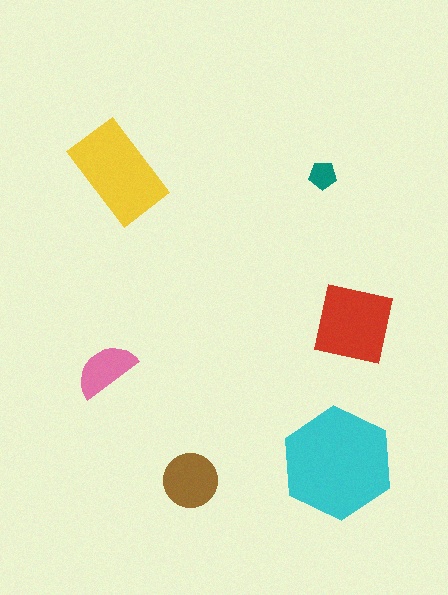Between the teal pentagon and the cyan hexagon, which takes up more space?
The cyan hexagon.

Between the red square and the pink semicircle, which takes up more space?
The red square.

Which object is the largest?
The cyan hexagon.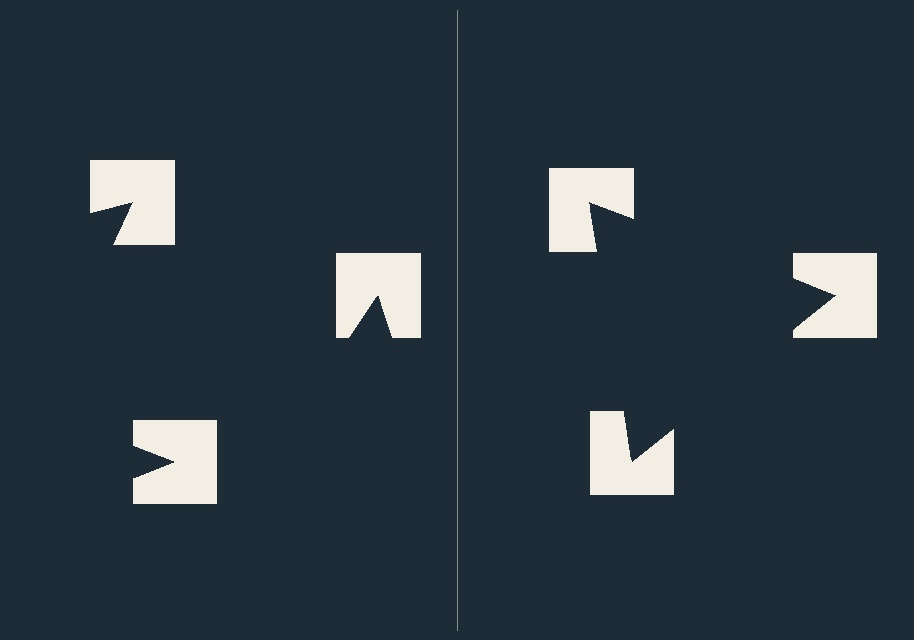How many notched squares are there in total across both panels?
6 — 3 on each side.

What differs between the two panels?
The notched squares are positioned identically on both sides; only the wedge orientations differ. On the right they align to a triangle; on the left they are misaligned.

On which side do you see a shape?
An illusory triangle appears on the right side. On the left side the wedge cuts are rotated, so no coherent shape forms.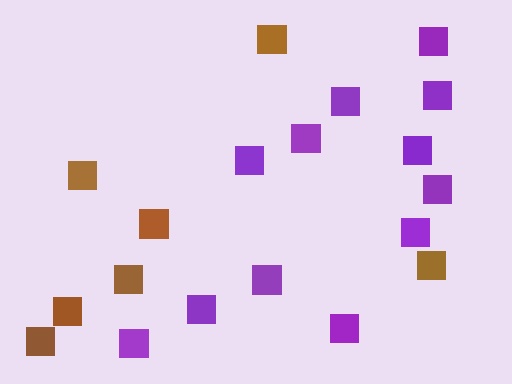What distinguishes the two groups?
There are 2 groups: one group of brown squares (7) and one group of purple squares (12).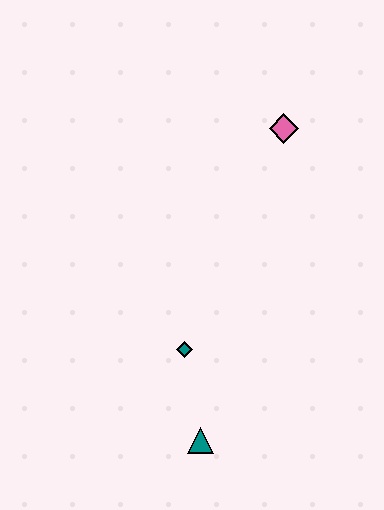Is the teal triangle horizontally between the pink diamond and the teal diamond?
Yes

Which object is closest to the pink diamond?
The teal diamond is closest to the pink diamond.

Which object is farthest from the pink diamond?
The teal triangle is farthest from the pink diamond.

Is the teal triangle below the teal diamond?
Yes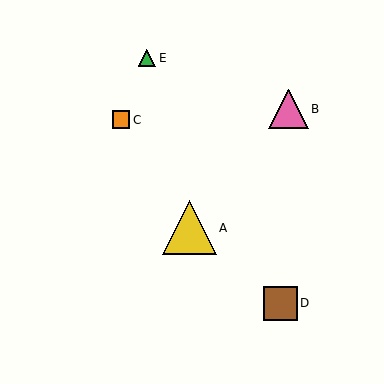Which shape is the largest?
The yellow triangle (labeled A) is the largest.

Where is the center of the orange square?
The center of the orange square is at (121, 120).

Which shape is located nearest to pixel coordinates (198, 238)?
The yellow triangle (labeled A) at (189, 228) is nearest to that location.